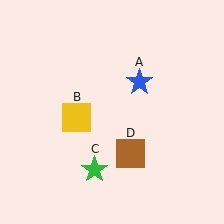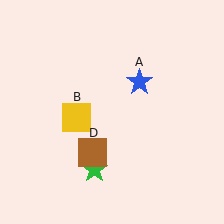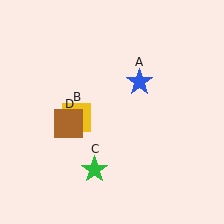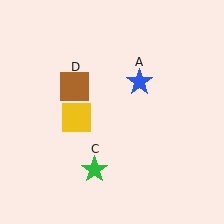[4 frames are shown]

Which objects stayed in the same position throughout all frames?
Blue star (object A) and yellow square (object B) and green star (object C) remained stationary.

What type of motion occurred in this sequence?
The brown square (object D) rotated clockwise around the center of the scene.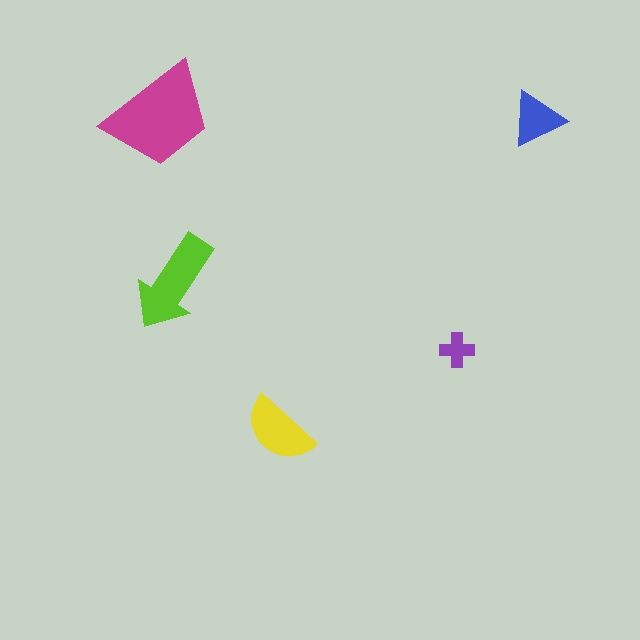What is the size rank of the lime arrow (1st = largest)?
2nd.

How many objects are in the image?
There are 5 objects in the image.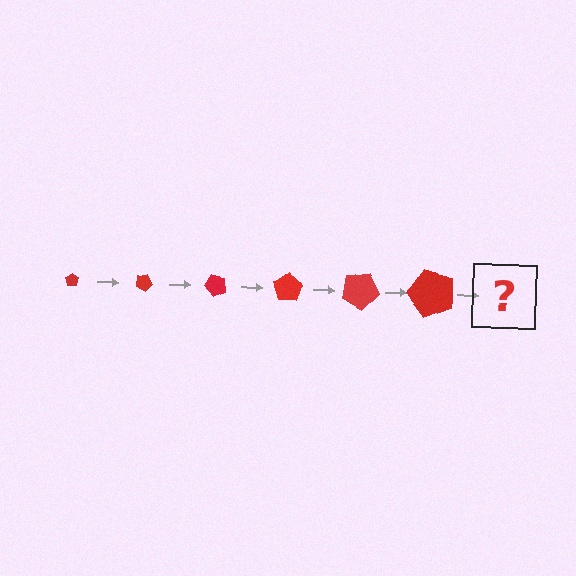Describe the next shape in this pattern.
It should be a pentagon, larger than the previous one and rotated 150 degrees from the start.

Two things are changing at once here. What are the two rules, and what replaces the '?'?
The two rules are that the pentagon grows larger each step and it rotates 25 degrees each step. The '?' should be a pentagon, larger than the previous one and rotated 150 degrees from the start.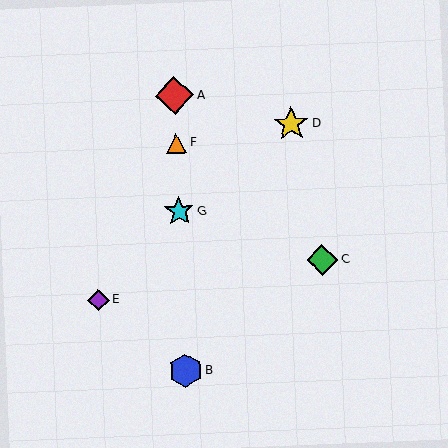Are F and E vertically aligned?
No, F is at x≈176 and E is at x≈98.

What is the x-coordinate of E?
Object E is at x≈98.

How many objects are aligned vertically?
4 objects (A, B, F, G) are aligned vertically.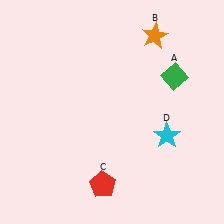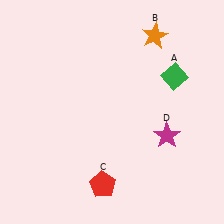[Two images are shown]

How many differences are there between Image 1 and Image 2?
There is 1 difference between the two images.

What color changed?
The star (D) changed from cyan in Image 1 to magenta in Image 2.